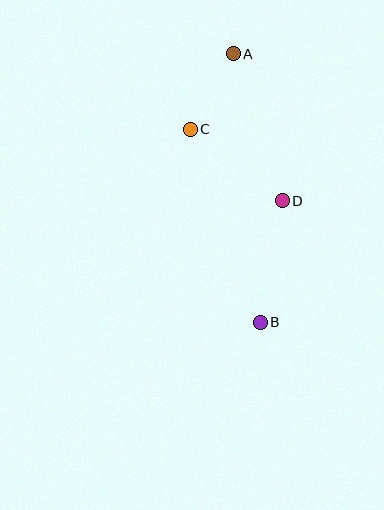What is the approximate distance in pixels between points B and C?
The distance between B and C is approximately 205 pixels.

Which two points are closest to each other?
Points A and C are closest to each other.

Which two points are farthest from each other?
Points A and B are farthest from each other.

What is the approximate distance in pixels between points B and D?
The distance between B and D is approximately 123 pixels.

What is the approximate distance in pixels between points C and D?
The distance between C and D is approximately 117 pixels.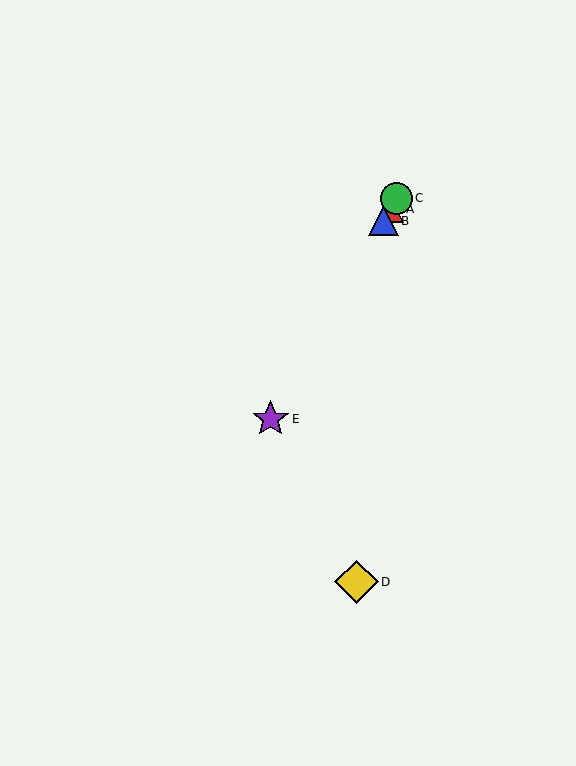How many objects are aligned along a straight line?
4 objects (A, B, C, E) are aligned along a straight line.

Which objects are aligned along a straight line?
Objects A, B, C, E are aligned along a straight line.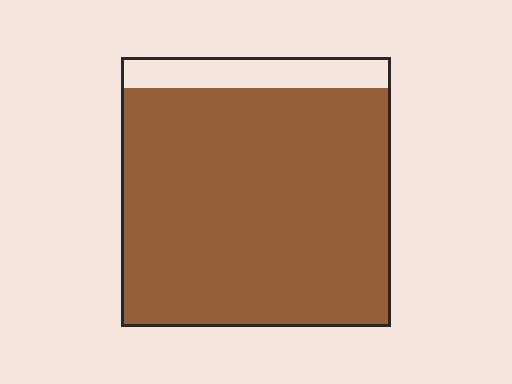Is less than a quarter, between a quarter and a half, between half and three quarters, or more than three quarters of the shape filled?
More than three quarters.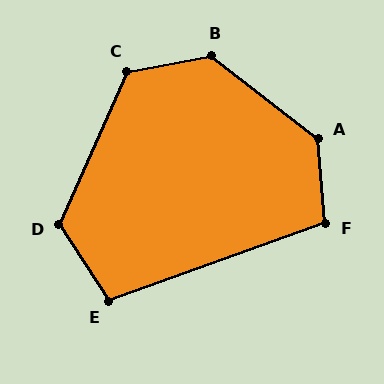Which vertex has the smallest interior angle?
E, at approximately 104 degrees.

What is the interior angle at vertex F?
Approximately 105 degrees (obtuse).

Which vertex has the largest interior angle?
A, at approximately 132 degrees.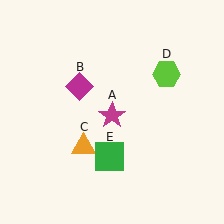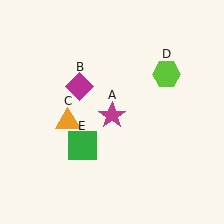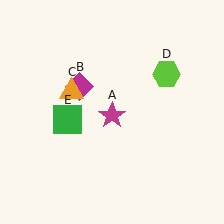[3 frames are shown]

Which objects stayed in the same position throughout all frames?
Magenta star (object A) and magenta diamond (object B) and lime hexagon (object D) remained stationary.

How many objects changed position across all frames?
2 objects changed position: orange triangle (object C), green square (object E).